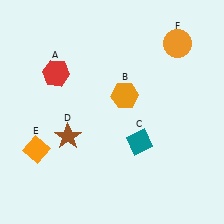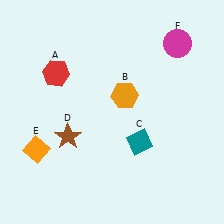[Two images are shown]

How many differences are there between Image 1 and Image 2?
There is 1 difference between the two images.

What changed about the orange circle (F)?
In Image 1, F is orange. In Image 2, it changed to magenta.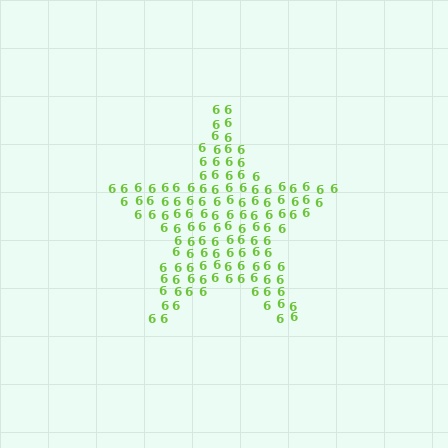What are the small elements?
The small elements are digit 6's.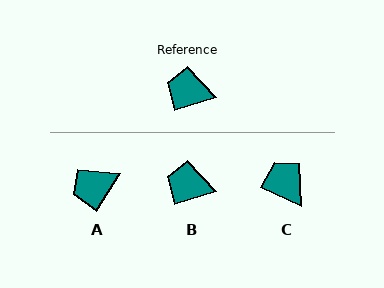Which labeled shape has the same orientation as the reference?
B.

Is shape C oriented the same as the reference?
No, it is off by about 42 degrees.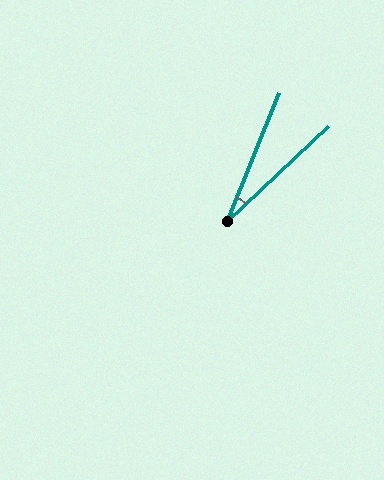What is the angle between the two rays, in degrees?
Approximately 25 degrees.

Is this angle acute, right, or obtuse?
It is acute.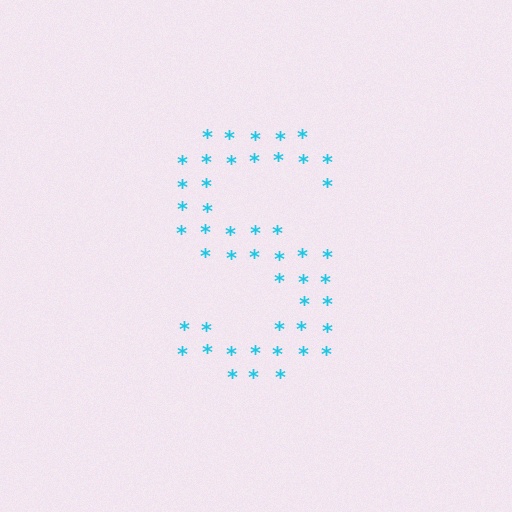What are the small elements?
The small elements are asterisks.